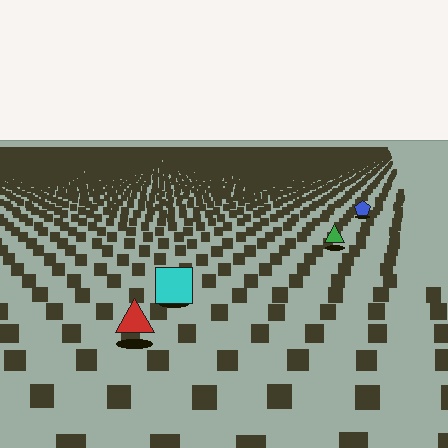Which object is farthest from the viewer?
The blue pentagon is farthest from the viewer. It appears smaller and the ground texture around it is denser.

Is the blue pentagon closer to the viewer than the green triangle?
No. The green triangle is closer — you can tell from the texture gradient: the ground texture is coarser near it.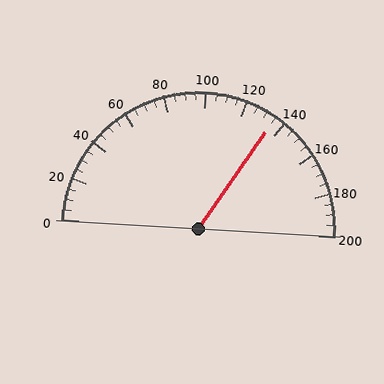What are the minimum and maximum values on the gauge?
The gauge ranges from 0 to 200.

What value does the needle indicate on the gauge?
The needle indicates approximately 135.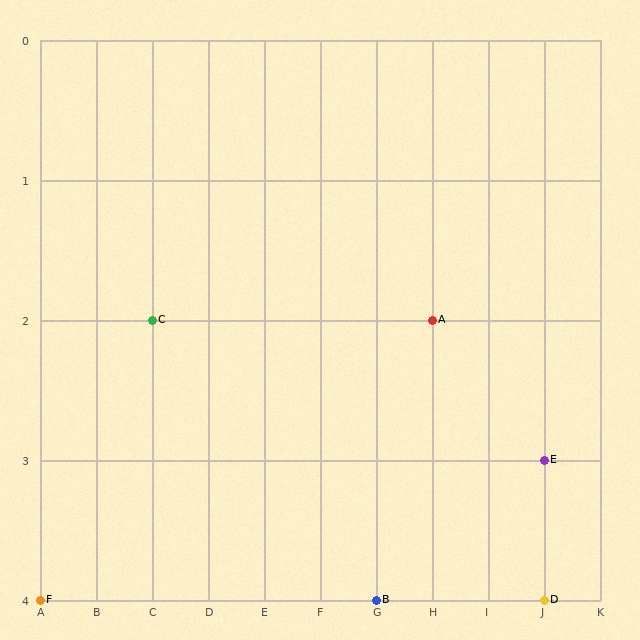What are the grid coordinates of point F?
Point F is at grid coordinates (A, 4).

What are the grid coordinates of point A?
Point A is at grid coordinates (H, 2).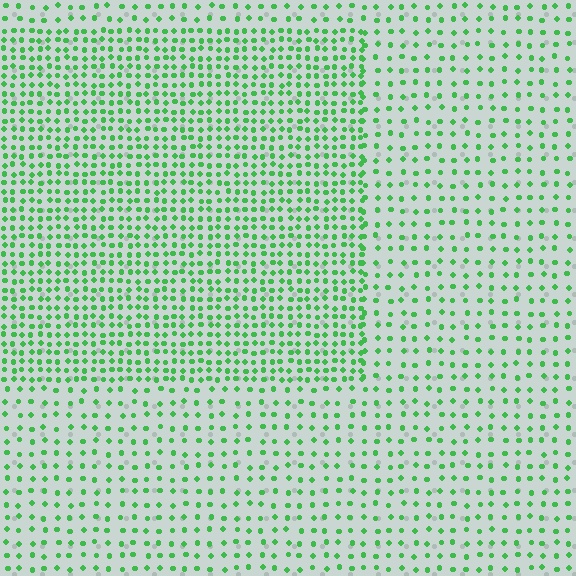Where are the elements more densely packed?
The elements are more densely packed inside the rectangle boundary.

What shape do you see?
I see a rectangle.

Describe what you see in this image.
The image contains small green elements arranged at two different densities. A rectangle-shaped region is visible where the elements are more densely packed than the surrounding area.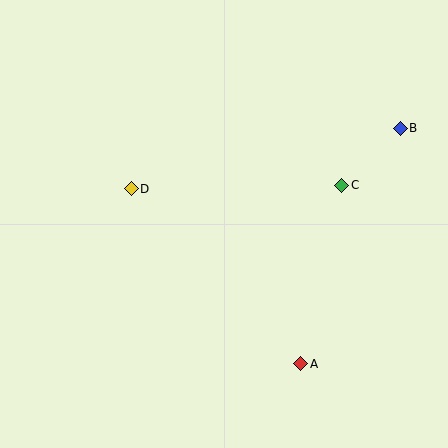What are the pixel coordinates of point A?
Point A is at (301, 364).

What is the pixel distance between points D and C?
The distance between D and C is 210 pixels.